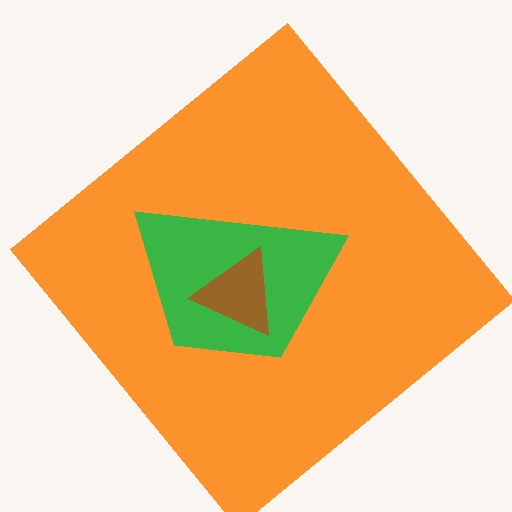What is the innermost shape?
The brown triangle.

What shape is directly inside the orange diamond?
The green trapezoid.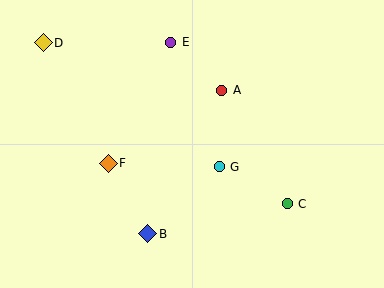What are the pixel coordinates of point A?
Point A is at (222, 90).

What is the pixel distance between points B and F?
The distance between B and F is 81 pixels.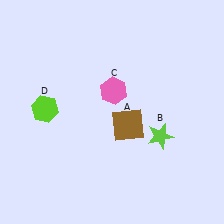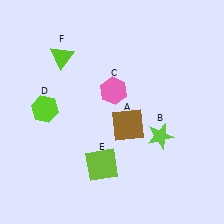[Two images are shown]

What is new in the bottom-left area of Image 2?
A lime square (E) was added in the bottom-left area of Image 2.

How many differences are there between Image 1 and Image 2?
There are 2 differences between the two images.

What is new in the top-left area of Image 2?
A lime triangle (F) was added in the top-left area of Image 2.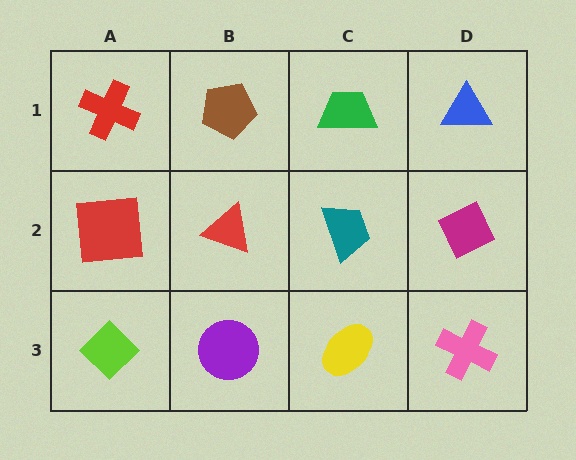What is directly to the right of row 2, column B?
A teal trapezoid.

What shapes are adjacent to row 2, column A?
A red cross (row 1, column A), a lime diamond (row 3, column A), a red triangle (row 2, column B).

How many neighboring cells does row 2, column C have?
4.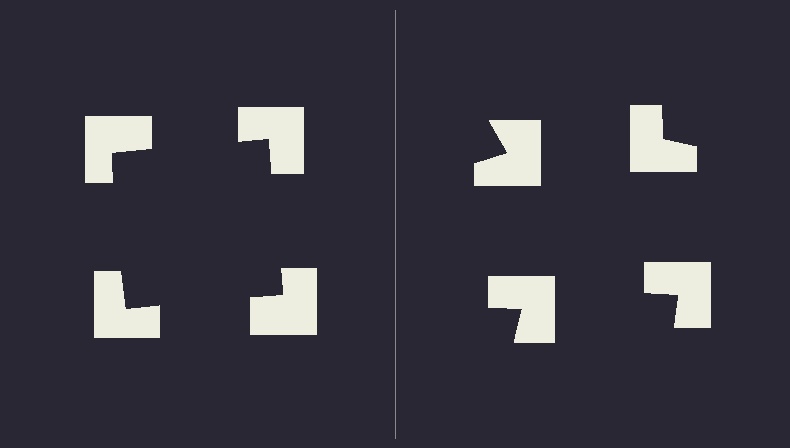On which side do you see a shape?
An illusory square appears on the left side. On the right side the wedge cuts are rotated, so no coherent shape forms.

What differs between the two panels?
The notched squares are positioned identically on both sides; only the wedge orientations differ. On the left they align to a square; on the right they are misaligned.